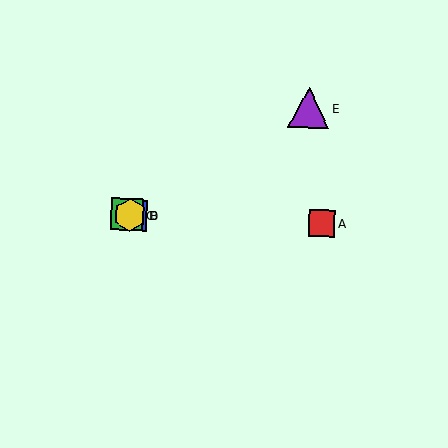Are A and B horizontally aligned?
Yes, both are at y≈223.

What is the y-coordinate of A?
Object A is at y≈223.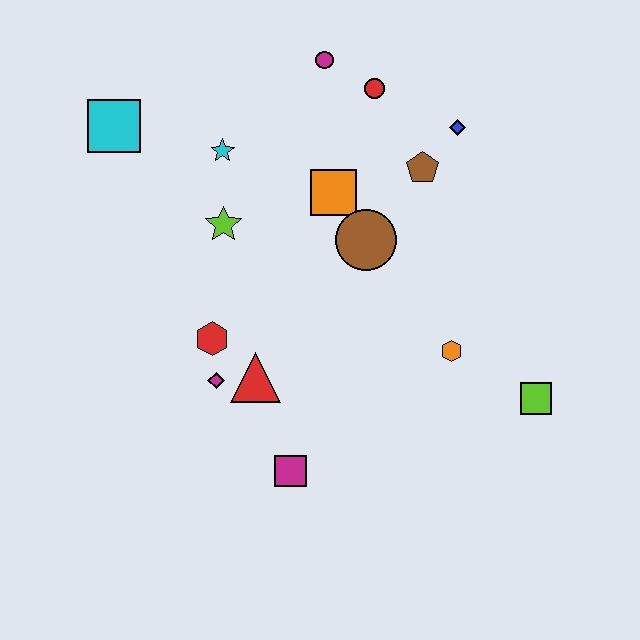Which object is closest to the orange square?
The brown circle is closest to the orange square.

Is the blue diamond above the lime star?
Yes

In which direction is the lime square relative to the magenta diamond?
The lime square is to the right of the magenta diamond.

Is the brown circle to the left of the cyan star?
No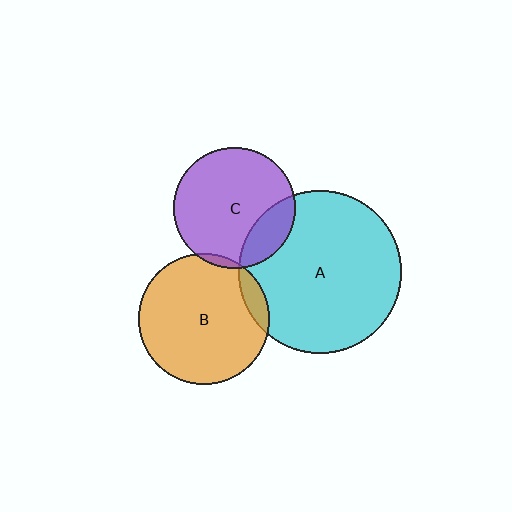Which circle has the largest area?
Circle A (cyan).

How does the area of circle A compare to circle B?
Approximately 1.5 times.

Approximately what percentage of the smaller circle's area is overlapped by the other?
Approximately 20%.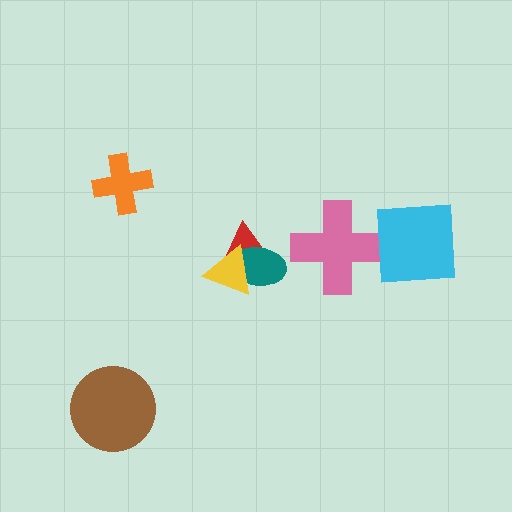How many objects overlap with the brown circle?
0 objects overlap with the brown circle.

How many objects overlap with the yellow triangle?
2 objects overlap with the yellow triangle.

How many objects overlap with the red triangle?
2 objects overlap with the red triangle.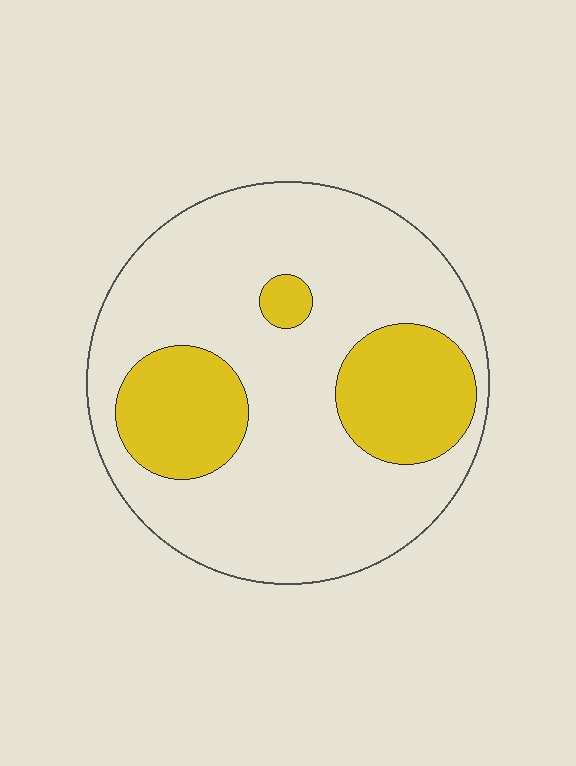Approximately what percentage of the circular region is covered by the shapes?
Approximately 25%.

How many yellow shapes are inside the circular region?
3.